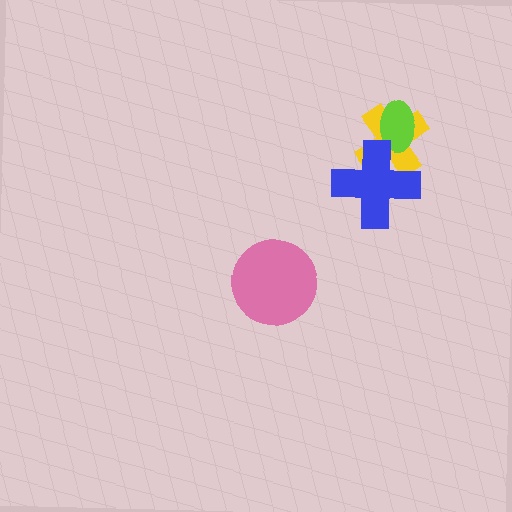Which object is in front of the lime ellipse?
The blue cross is in front of the lime ellipse.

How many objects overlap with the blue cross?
2 objects overlap with the blue cross.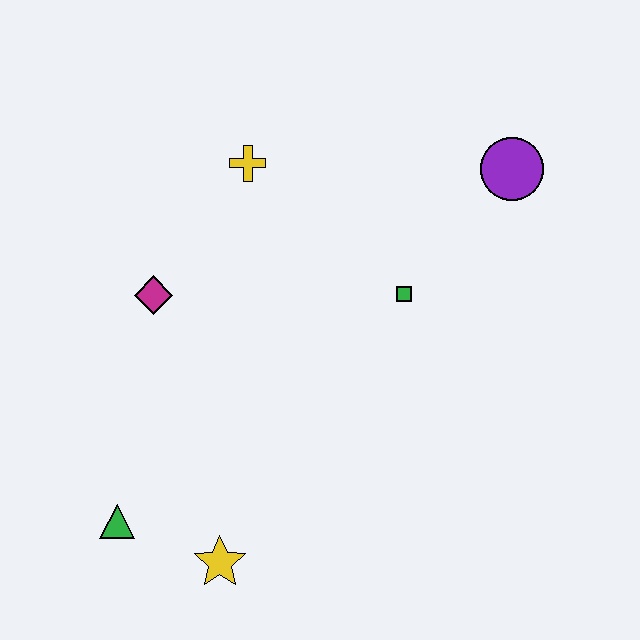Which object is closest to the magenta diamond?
The yellow cross is closest to the magenta diamond.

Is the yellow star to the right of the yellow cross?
No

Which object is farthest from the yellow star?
The purple circle is farthest from the yellow star.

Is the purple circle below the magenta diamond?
No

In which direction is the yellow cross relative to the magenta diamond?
The yellow cross is above the magenta diamond.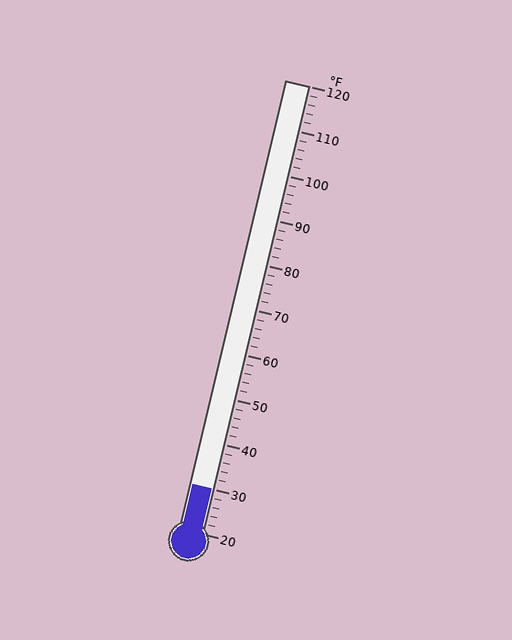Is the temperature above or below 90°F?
The temperature is below 90°F.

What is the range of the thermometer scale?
The thermometer scale ranges from 20°F to 120°F.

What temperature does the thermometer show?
The thermometer shows approximately 30°F.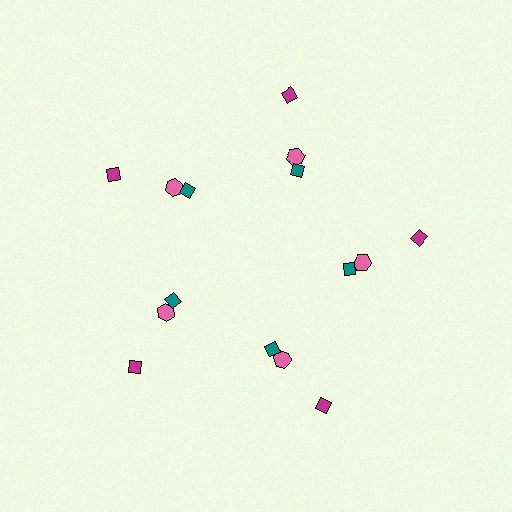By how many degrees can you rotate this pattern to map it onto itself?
The pattern maps onto itself every 72 degrees of rotation.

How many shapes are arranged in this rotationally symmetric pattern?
There are 15 shapes, arranged in 5 groups of 3.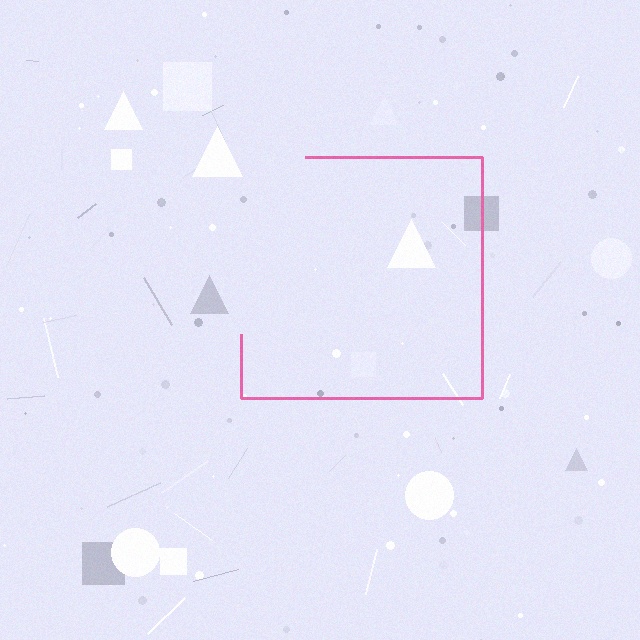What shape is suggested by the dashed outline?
The dashed outline suggests a square.